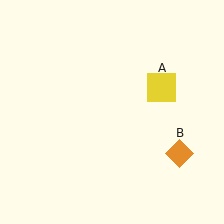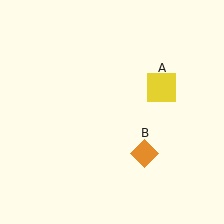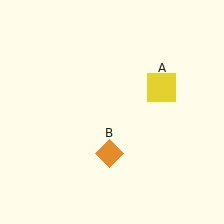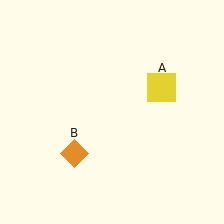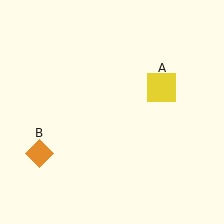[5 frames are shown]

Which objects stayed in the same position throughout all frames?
Yellow square (object A) remained stationary.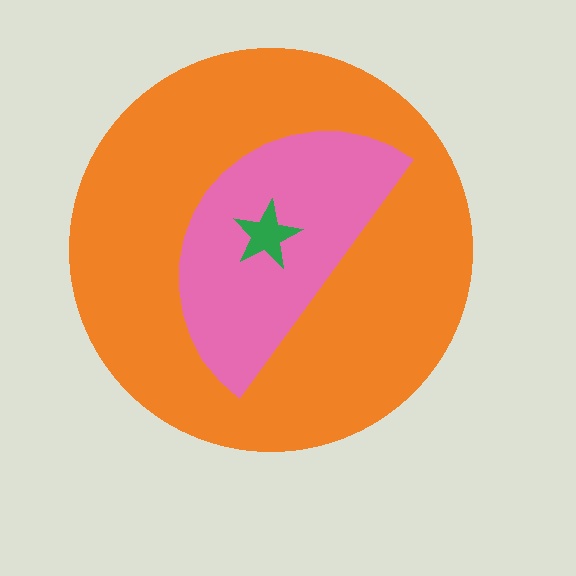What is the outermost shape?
The orange circle.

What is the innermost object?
The green star.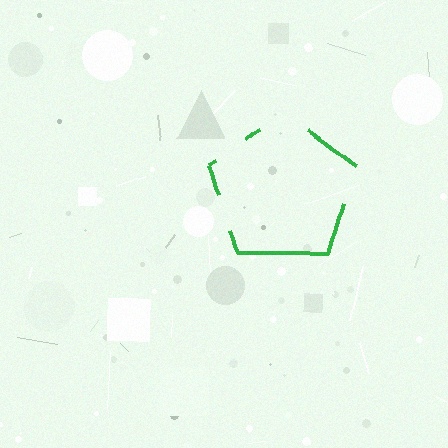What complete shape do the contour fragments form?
The contour fragments form a pentagon.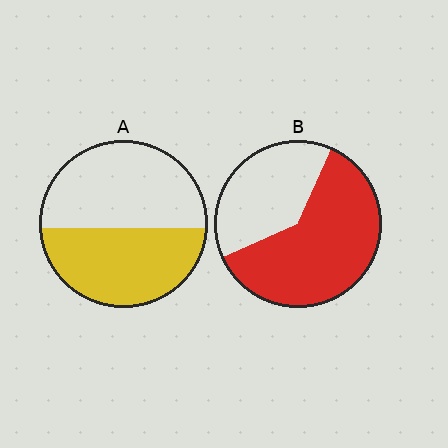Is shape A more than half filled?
Roughly half.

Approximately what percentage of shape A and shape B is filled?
A is approximately 45% and B is approximately 60%.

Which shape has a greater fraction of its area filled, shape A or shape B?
Shape B.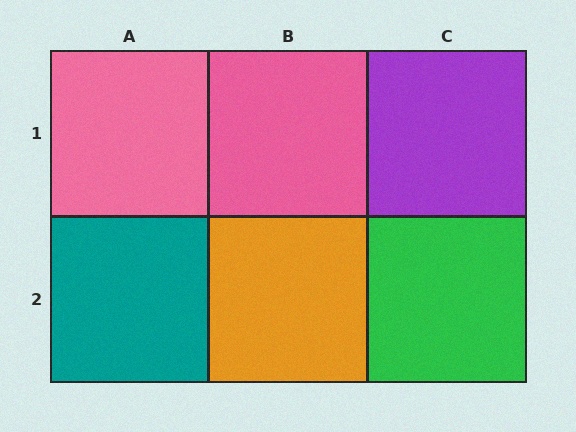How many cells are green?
1 cell is green.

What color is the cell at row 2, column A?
Teal.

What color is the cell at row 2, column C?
Green.